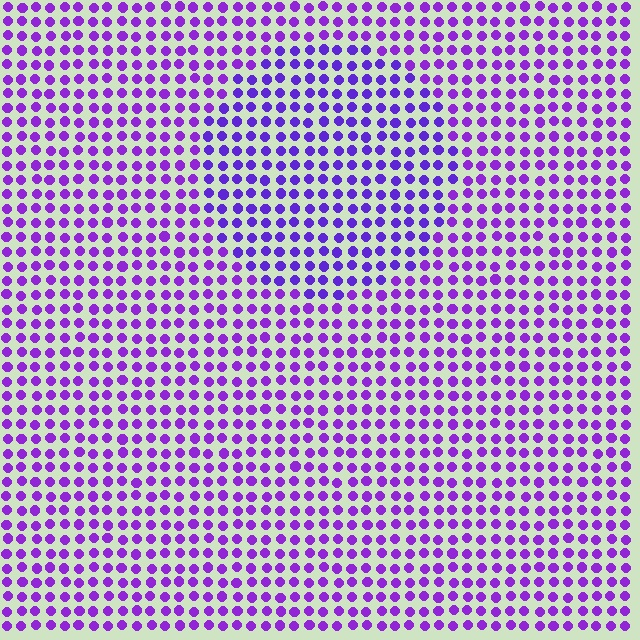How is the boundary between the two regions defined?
The boundary is defined purely by a slight shift in hue (about 17 degrees). Spacing, size, and orientation are identical on both sides.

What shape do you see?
I see a circle.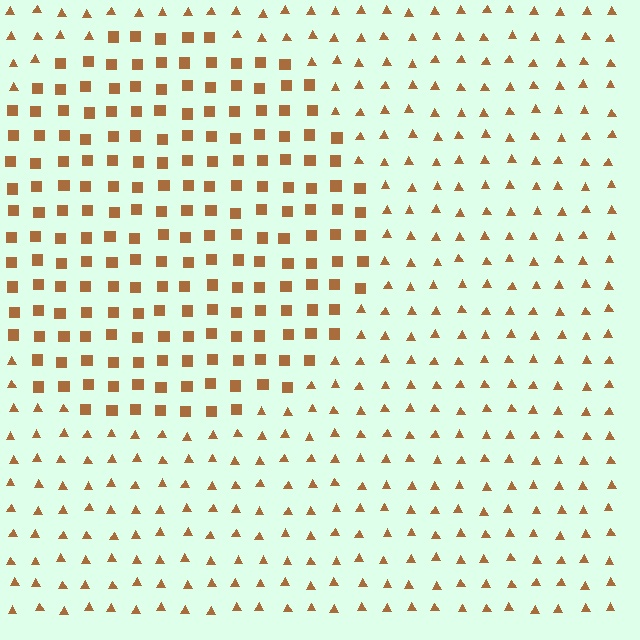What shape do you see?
I see a circle.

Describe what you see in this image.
The image is filled with small brown elements arranged in a uniform grid. A circle-shaped region contains squares, while the surrounding area contains triangles. The boundary is defined purely by the change in element shape.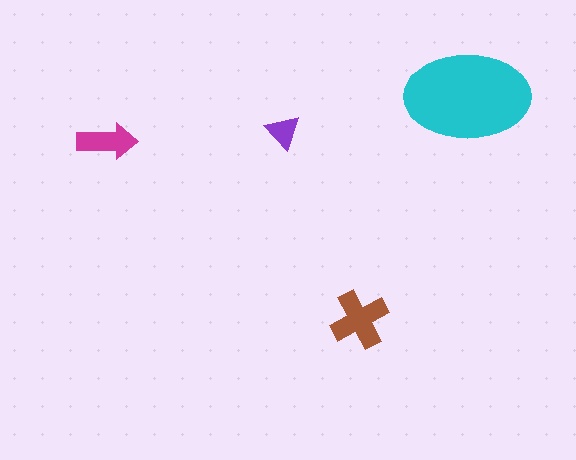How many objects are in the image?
There are 4 objects in the image.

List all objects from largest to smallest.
The cyan ellipse, the brown cross, the magenta arrow, the purple triangle.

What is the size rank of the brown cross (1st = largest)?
2nd.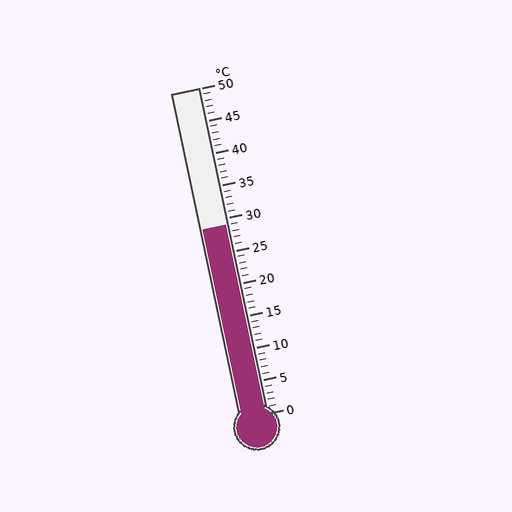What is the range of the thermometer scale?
The thermometer scale ranges from 0°C to 50°C.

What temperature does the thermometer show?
The thermometer shows approximately 29°C.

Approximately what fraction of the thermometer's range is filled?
The thermometer is filled to approximately 60% of its range.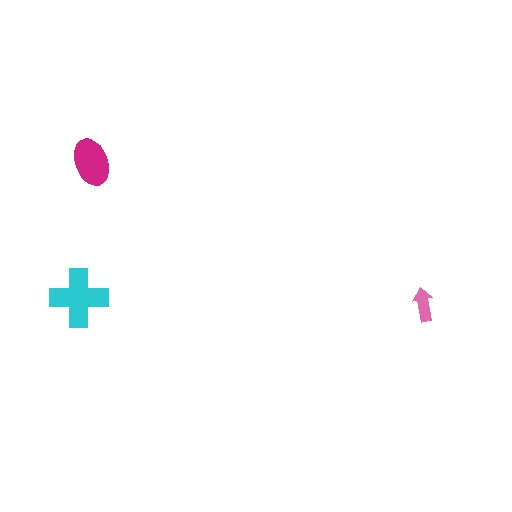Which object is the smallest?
The pink arrow.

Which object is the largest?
The cyan cross.